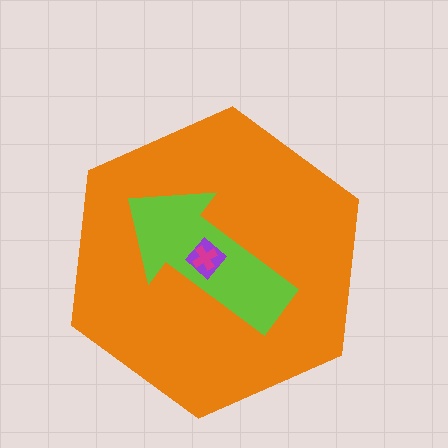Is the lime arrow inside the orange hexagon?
Yes.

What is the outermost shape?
The orange hexagon.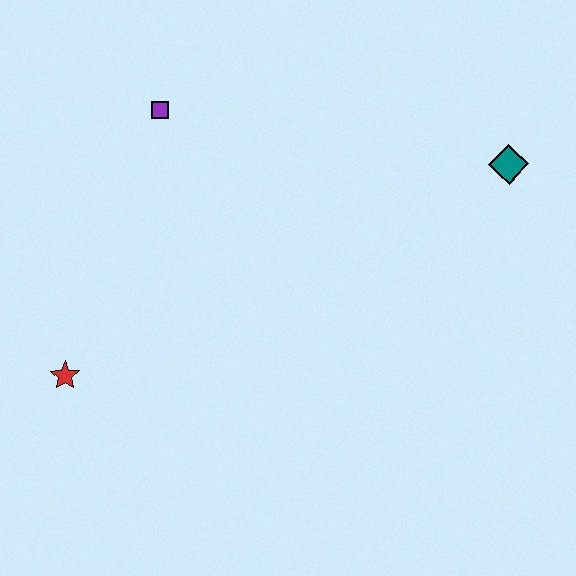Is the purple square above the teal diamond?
Yes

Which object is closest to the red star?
The purple square is closest to the red star.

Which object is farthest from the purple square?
The teal diamond is farthest from the purple square.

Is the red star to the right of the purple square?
No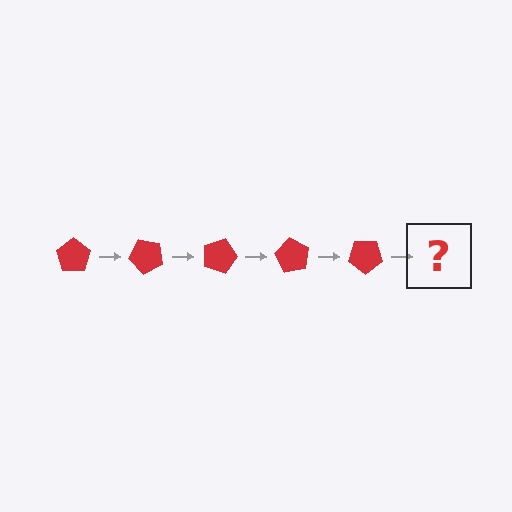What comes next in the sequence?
The next element should be a red pentagon rotated 225 degrees.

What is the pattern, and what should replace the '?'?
The pattern is that the pentagon rotates 45 degrees each step. The '?' should be a red pentagon rotated 225 degrees.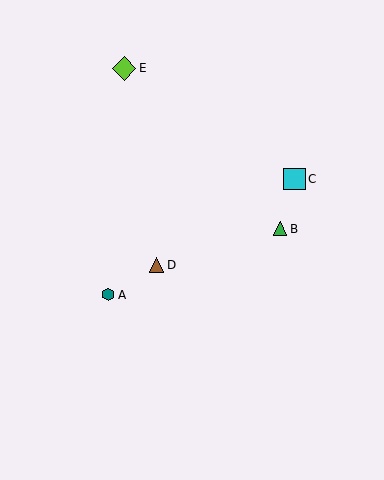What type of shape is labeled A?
Shape A is a teal hexagon.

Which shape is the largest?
The lime diamond (labeled E) is the largest.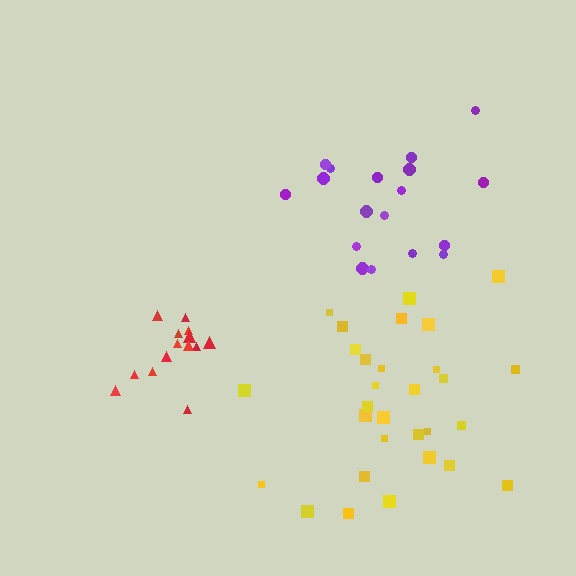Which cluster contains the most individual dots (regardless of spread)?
Yellow (30).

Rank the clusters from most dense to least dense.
red, purple, yellow.